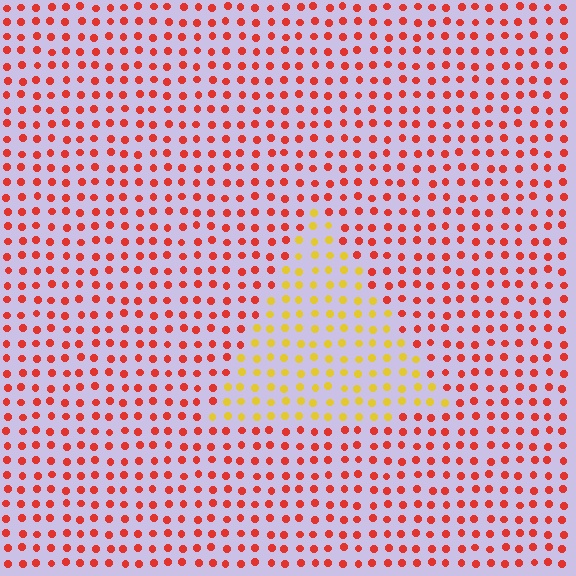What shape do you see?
I see a triangle.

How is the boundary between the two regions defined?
The boundary is defined purely by a slight shift in hue (about 50 degrees). Spacing, size, and orientation are identical on both sides.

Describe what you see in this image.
The image is filled with small red elements in a uniform arrangement. A triangle-shaped region is visible where the elements are tinted to a slightly different hue, forming a subtle color boundary.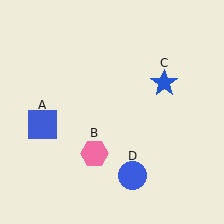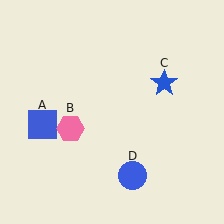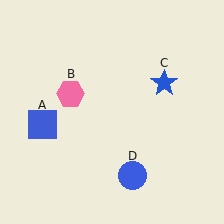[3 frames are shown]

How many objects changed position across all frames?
1 object changed position: pink hexagon (object B).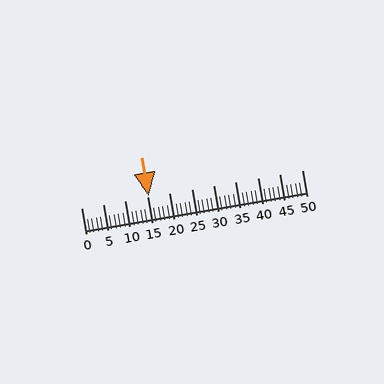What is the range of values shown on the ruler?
The ruler shows values from 0 to 50.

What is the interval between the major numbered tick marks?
The major tick marks are spaced 5 units apart.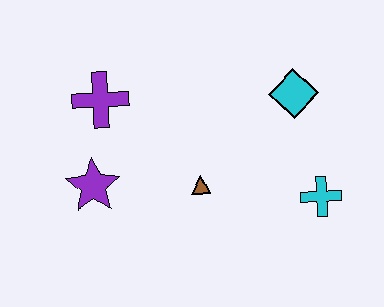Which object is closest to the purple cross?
The purple star is closest to the purple cross.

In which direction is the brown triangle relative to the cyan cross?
The brown triangle is to the left of the cyan cross.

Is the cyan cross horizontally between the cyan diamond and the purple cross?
No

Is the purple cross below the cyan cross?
No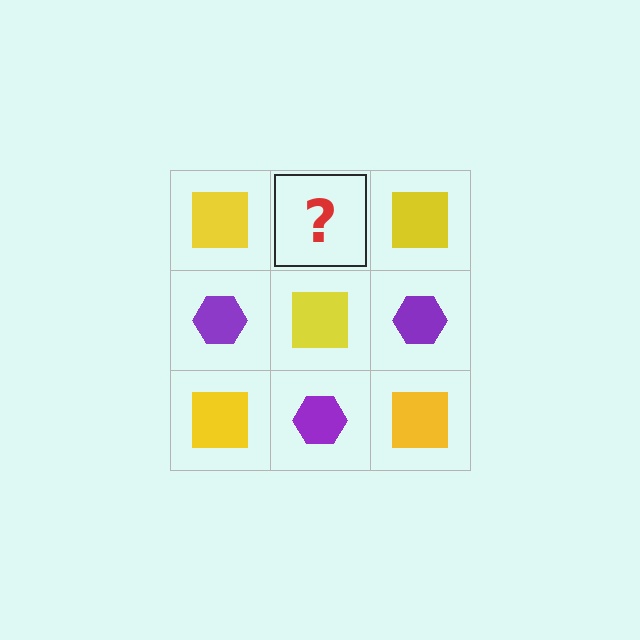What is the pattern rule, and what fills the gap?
The rule is that it alternates yellow square and purple hexagon in a checkerboard pattern. The gap should be filled with a purple hexagon.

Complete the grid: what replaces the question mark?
The question mark should be replaced with a purple hexagon.